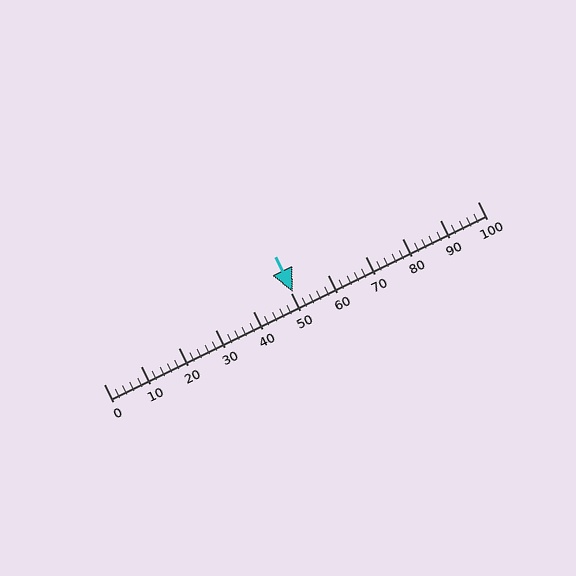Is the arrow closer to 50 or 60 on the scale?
The arrow is closer to 50.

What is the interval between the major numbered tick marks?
The major tick marks are spaced 10 units apart.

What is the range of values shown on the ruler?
The ruler shows values from 0 to 100.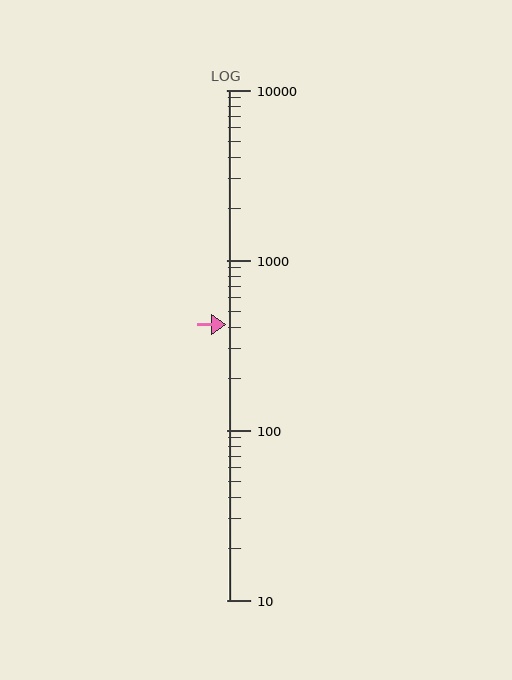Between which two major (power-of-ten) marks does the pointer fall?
The pointer is between 100 and 1000.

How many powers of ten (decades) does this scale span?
The scale spans 3 decades, from 10 to 10000.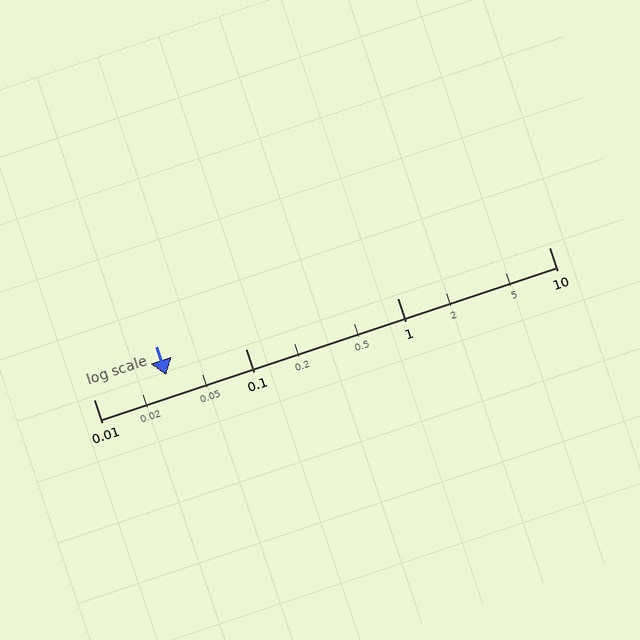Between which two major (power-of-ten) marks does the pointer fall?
The pointer is between 0.01 and 0.1.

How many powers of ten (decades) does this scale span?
The scale spans 3 decades, from 0.01 to 10.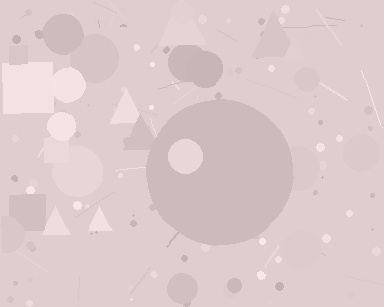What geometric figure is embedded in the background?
A circle is embedded in the background.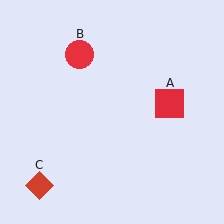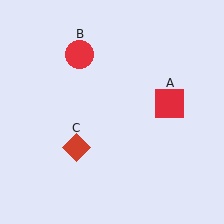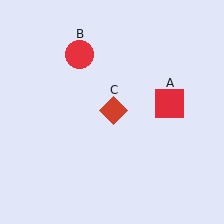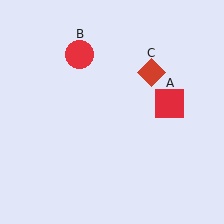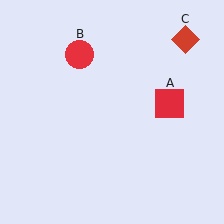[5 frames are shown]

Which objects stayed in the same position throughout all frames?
Red square (object A) and red circle (object B) remained stationary.